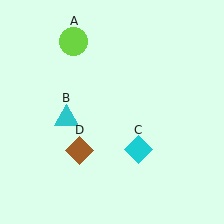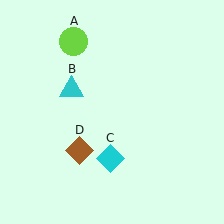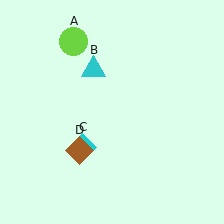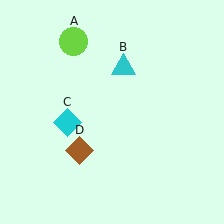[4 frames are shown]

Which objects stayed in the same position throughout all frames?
Lime circle (object A) and brown diamond (object D) remained stationary.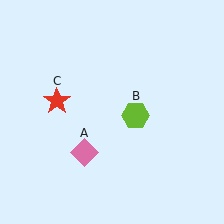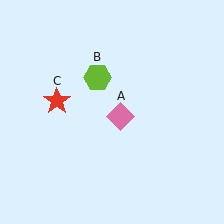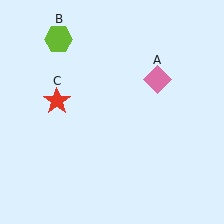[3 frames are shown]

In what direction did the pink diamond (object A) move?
The pink diamond (object A) moved up and to the right.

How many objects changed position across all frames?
2 objects changed position: pink diamond (object A), lime hexagon (object B).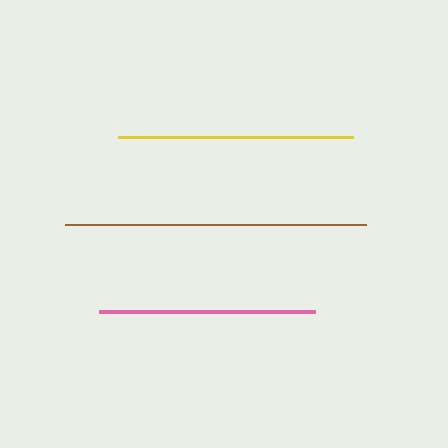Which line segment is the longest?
The brown line is the longest at approximately 301 pixels.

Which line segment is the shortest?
The pink line is the shortest at approximately 216 pixels.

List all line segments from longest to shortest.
From longest to shortest: brown, yellow, pink.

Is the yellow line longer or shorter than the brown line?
The brown line is longer than the yellow line.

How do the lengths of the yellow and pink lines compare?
The yellow and pink lines are approximately the same length.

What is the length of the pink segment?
The pink segment is approximately 216 pixels long.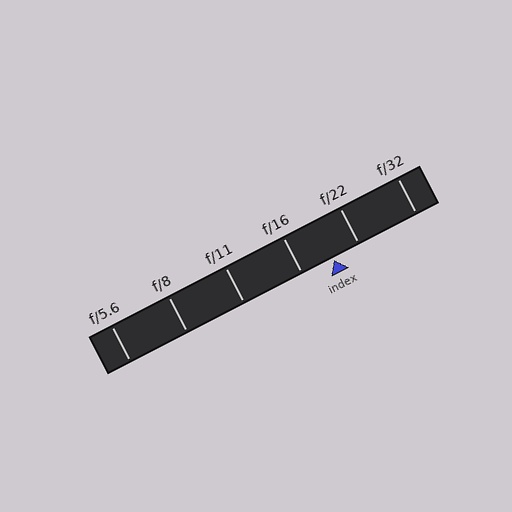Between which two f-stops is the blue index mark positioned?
The index mark is between f/16 and f/22.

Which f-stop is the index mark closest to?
The index mark is closest to f/22.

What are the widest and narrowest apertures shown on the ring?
The widest aperture shown is f/5.6 and the narrowest is f/32.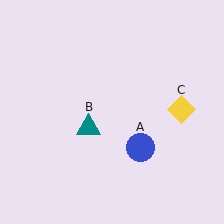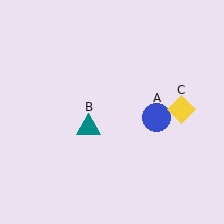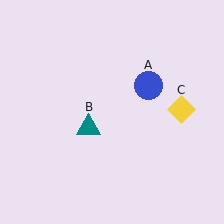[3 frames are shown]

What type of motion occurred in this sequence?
The blue circle (object A) rotated counterclockwise around the center of the scene.